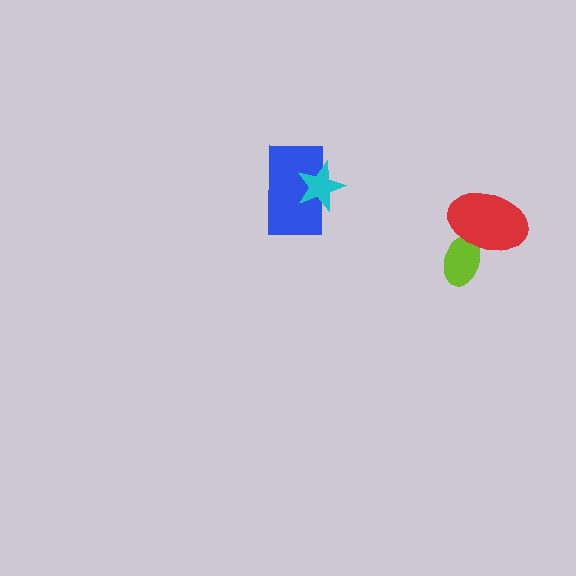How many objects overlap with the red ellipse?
1 object overlaps with the red ellipse.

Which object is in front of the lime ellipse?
The red ellipse is in front of the lime ellipse.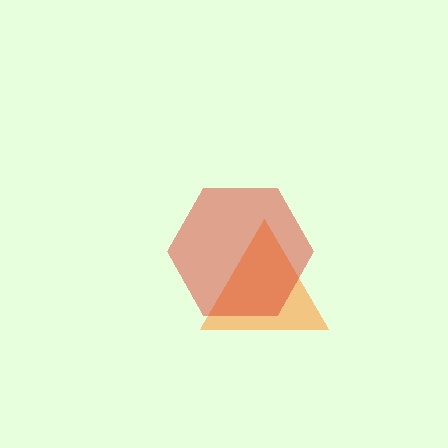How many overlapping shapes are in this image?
There are 2 overlapping shapes in the image.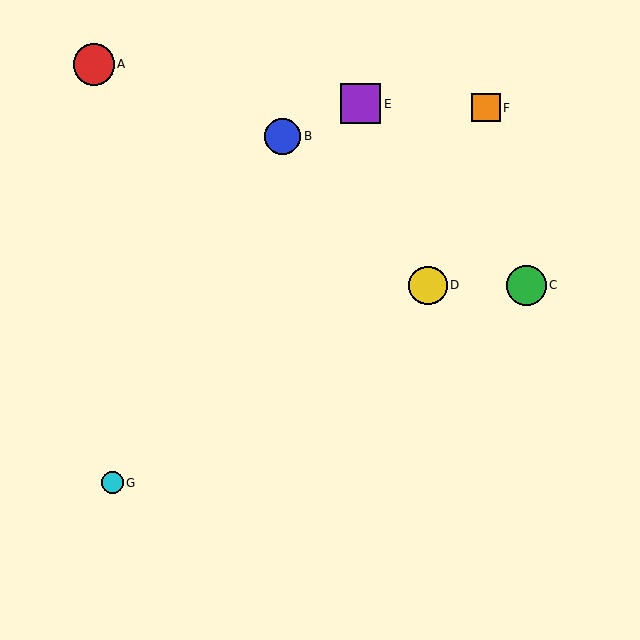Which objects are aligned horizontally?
Objects C, D are aligned horizontally.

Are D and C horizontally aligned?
Yes, both are at y≈285.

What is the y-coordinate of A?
Object A is at y≈64.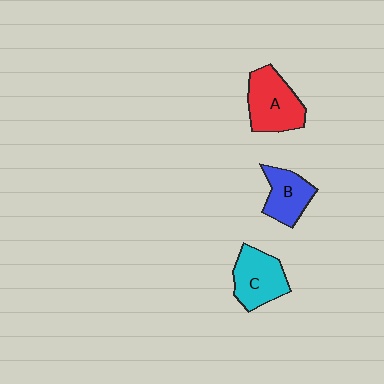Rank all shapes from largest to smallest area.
From largest to smallest: A (red), C (cyan), B (blue).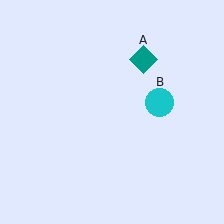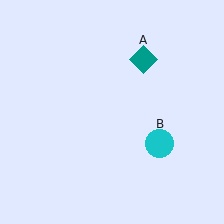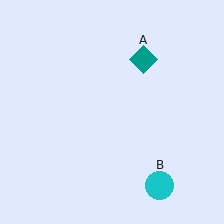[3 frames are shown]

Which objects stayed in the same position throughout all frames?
Teal diamond (object A) remained stationary.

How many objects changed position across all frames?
1 object changed position: cyan circle (object B).